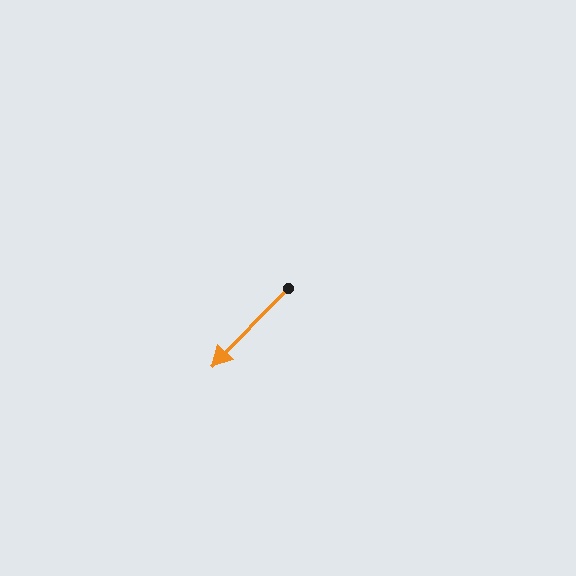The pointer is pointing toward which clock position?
Roughly 7 o'clock.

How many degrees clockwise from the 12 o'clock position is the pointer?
Approximately 224 degrees.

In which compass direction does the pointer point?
Southwest.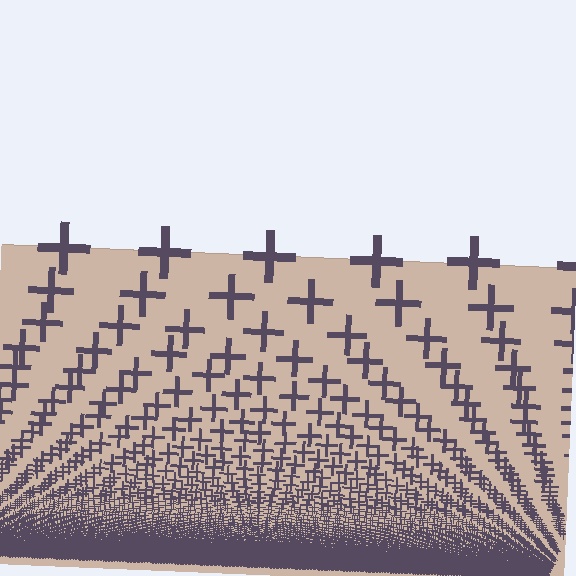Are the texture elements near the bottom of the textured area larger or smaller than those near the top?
Smaller. The gradient is inverted — elements near the bottom are smaller and denser.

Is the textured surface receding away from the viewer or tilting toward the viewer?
The surface appears to tilt toward the viewer. Texture elements get larger and sparser toward the top.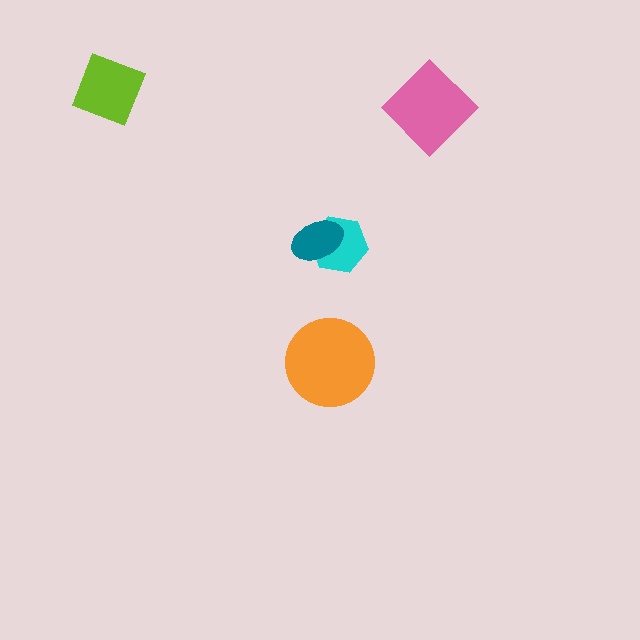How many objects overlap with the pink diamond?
0 objects overlap with the pink diamond.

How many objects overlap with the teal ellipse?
1 object overlaps with the teal ellipse.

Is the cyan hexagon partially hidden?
Yes, it is partially covered by another shape.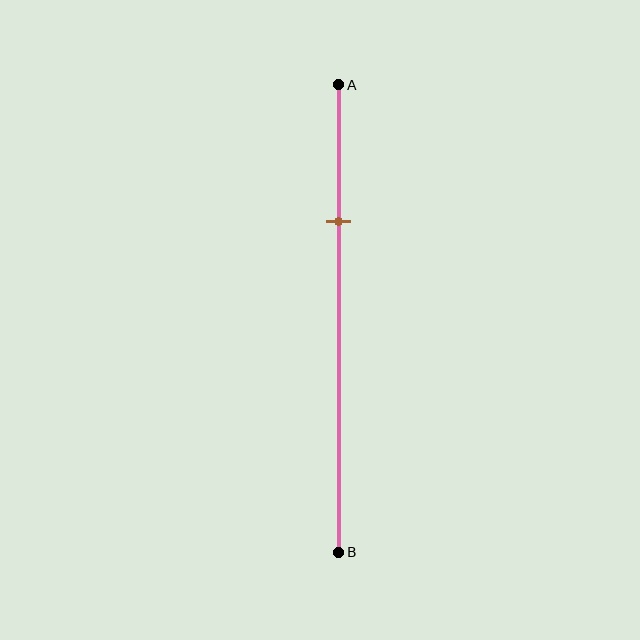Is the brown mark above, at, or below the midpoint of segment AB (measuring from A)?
The brown mark is above the midpoint of segment AB.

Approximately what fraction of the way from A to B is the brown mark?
The brown mark is approximately 30% of the way from A to B.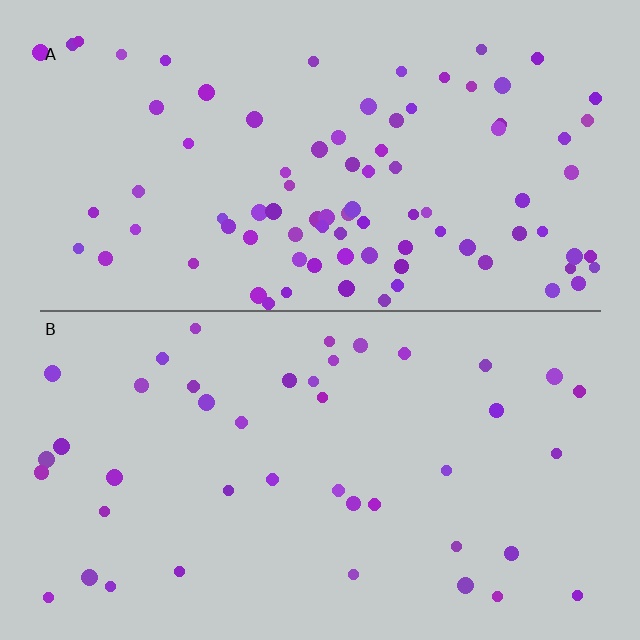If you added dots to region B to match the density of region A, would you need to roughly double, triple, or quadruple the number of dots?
Approximately double.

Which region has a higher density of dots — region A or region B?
A (the top).